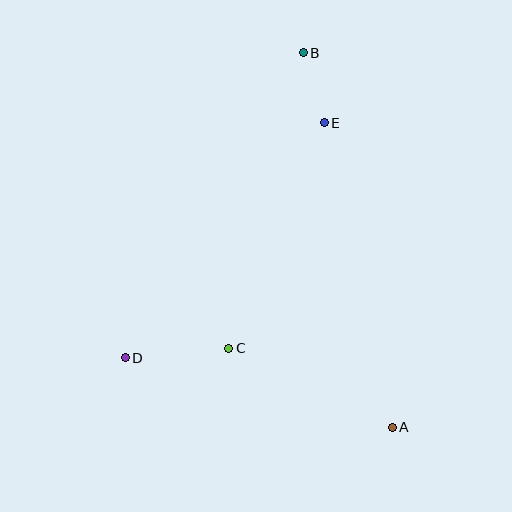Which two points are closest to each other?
Points B and E are closest to each other.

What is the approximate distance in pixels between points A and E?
The distance between A and E is approximately 312 pixels.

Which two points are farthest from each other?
Points A and B are farthest from each other.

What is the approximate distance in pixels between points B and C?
The distance between B and C is approximately 305 pixels.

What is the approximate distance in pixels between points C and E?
The distance between C and E is approximately 244 pixels.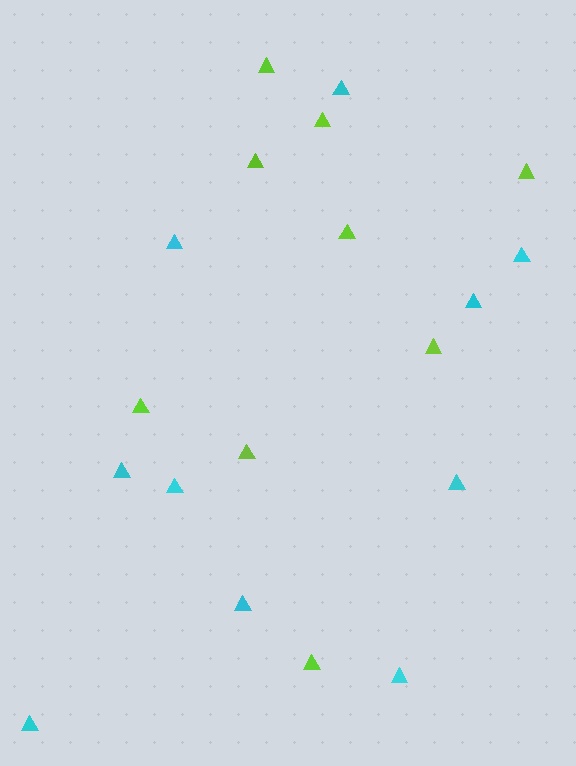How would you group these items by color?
There are 2 groups: one group of cyan triangles (10) and one group of lime triangles (9).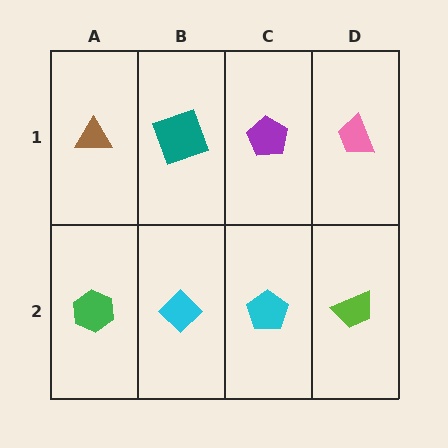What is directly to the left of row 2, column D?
A cyan pentagon.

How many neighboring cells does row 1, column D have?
2.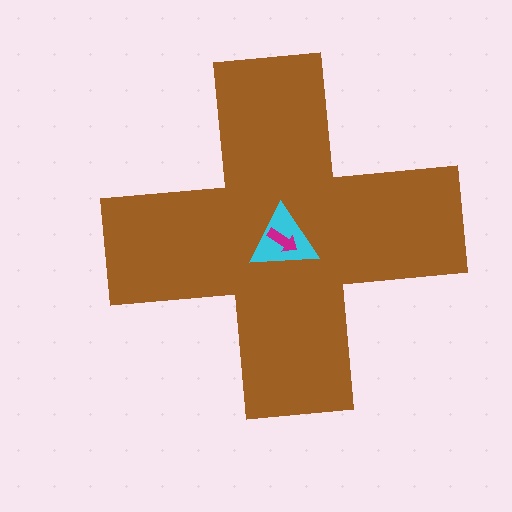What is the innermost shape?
The magenta arrow.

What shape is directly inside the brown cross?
The cyan triangle.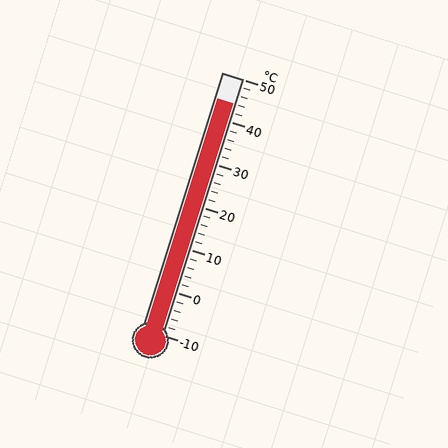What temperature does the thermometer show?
The thermometer shows approximately 44°C.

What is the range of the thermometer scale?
The thermometer scale ranges from -10°C to 50°C.